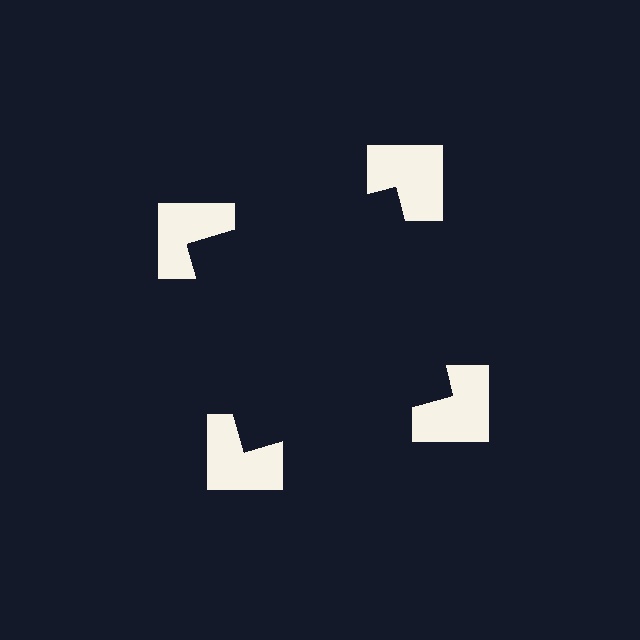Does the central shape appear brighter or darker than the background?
It typically appears slightly darker than the background, even though no actual brightness change is drawn.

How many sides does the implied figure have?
4 sides.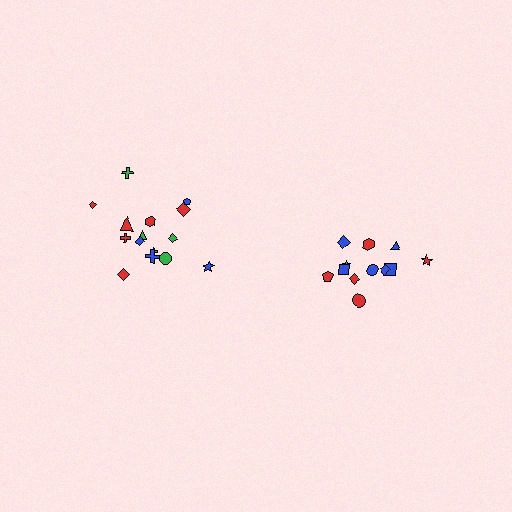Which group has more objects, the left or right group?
The left group.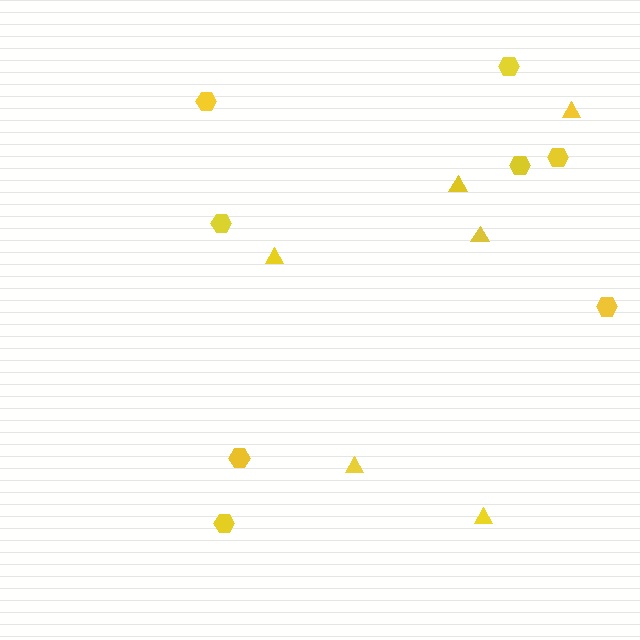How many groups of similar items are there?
There are 2 groups: one group of triangles (6) and one group of hexagons (8).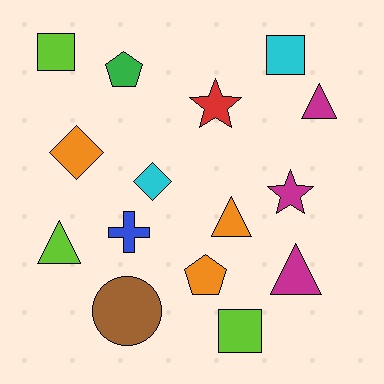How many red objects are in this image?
There is 1 red object.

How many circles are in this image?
There is 1 circle.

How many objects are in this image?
There are 15 objects.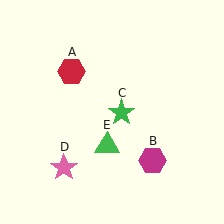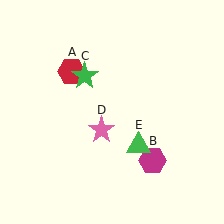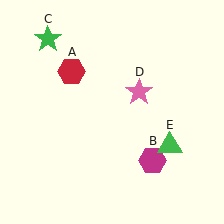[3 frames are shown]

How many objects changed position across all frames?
3 objects changed position: green star (object C), pink star (object D), green triangle (object E).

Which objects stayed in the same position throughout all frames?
Red hexagon (object A) and magenta hexagon (object B) remained stationary.